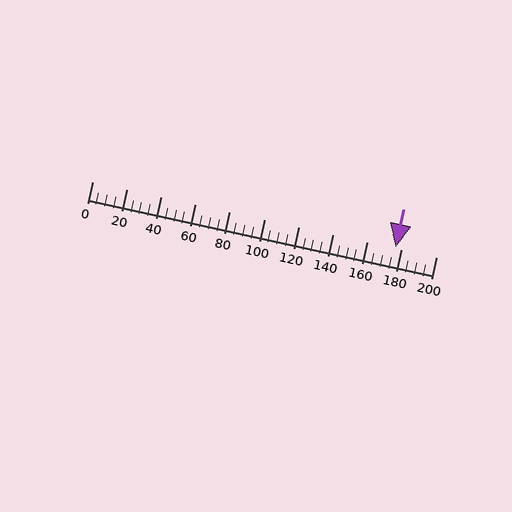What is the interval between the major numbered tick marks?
The major tick marks are spaced 20 units apart.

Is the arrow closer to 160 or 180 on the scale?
The arrow is closer to 180.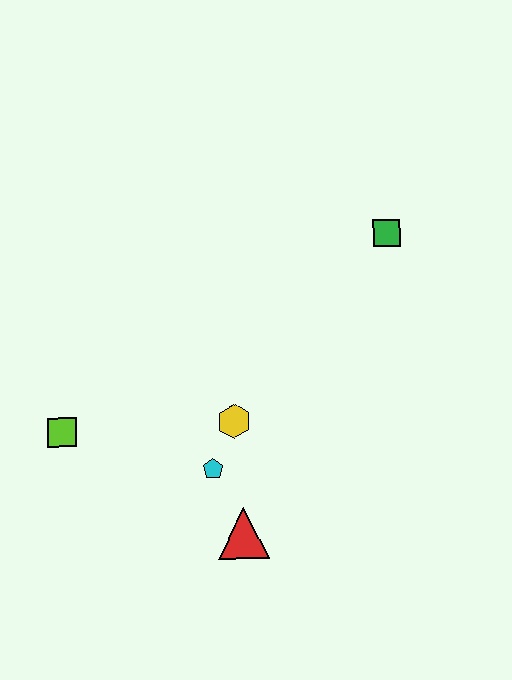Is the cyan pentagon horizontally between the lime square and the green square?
Yes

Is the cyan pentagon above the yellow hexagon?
No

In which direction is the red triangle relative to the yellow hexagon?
The red triangle is below the yellow hexagon.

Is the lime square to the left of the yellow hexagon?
Yes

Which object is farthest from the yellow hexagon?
The green square is farthest from the yellow hexagon.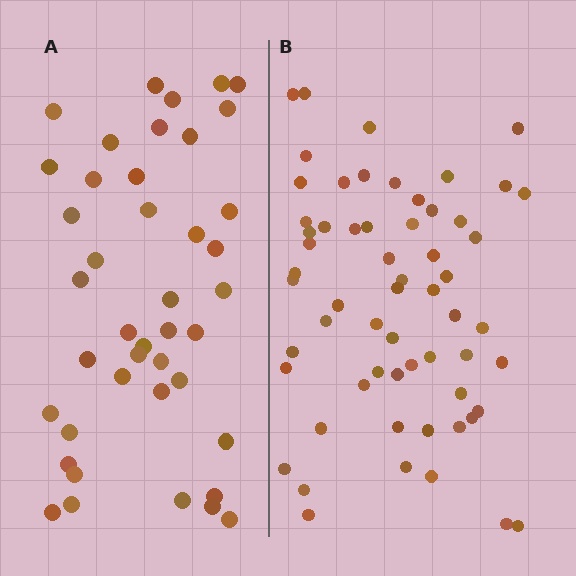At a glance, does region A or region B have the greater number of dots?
Region B (the right region) has more dots.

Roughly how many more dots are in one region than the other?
Region B has approximately 20 more dots than region A.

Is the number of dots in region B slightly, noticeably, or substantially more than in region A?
Region B has noticeably more, but not dramatically so. The ratio is roughly 1.4 to 1.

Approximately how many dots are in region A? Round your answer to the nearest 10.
About 40 dots. (The exact count is 42, which rounds to 40.)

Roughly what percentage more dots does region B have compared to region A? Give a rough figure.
About 45% more.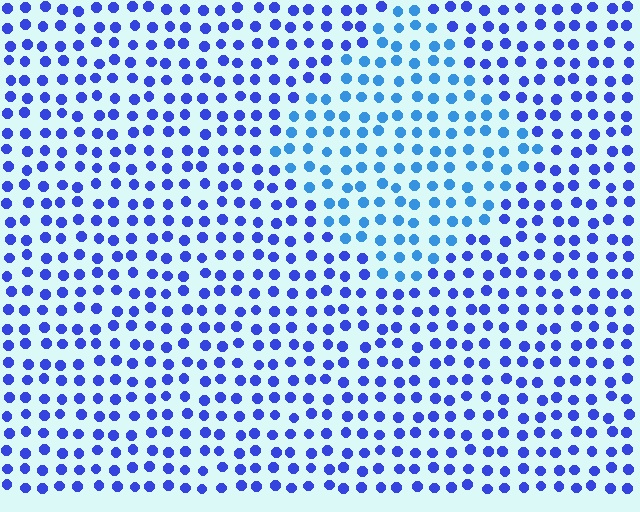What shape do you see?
I see a diamond.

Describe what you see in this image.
The image is filled with small blue elements in a uniform arrangement. A diamond-shaped region is visible where the elements are tinted to a slightly different hue, forming a subtle color boundary.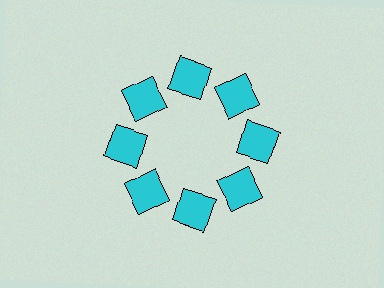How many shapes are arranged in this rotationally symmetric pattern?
There are 8 shapes, arranged in 8 groups of 1.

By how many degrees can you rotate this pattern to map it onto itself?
The pattern maps onto itself every 45 degrees of rotation.